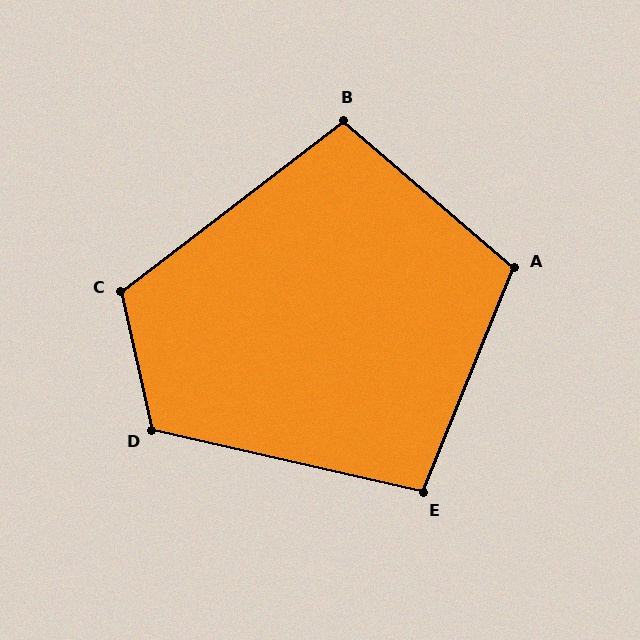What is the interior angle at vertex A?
Approximately 109 degrees (obtuse).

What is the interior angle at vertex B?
Approximately 102 degrees (obtuse).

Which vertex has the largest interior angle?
D, at approximately 115 degrees.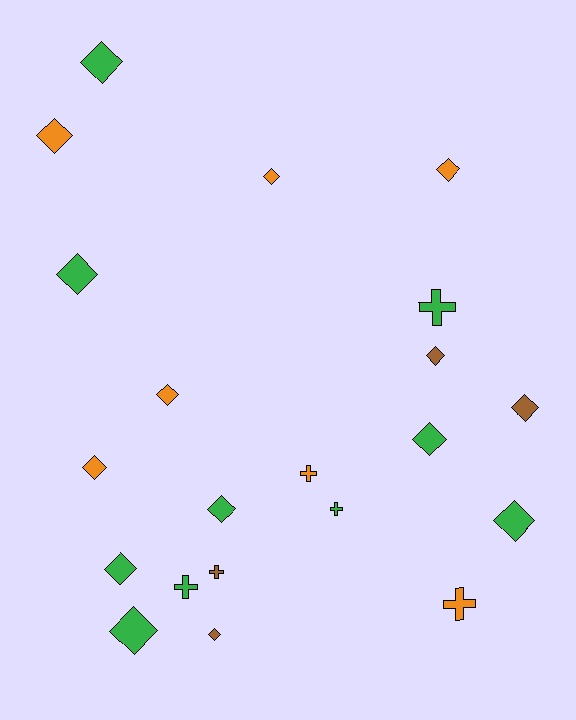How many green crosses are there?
There are 3 green crosses.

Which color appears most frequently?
Green, with 10 objects.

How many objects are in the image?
There are 21 objects.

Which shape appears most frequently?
Diamond, with 15 objects.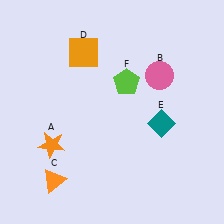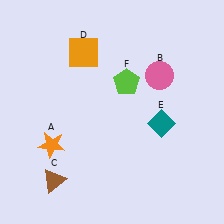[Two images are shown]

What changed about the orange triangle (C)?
In Image 1, C is orange. In Image 2, it changed to brown.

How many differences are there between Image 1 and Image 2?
There is 1 difference between the two images.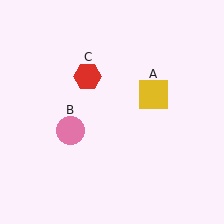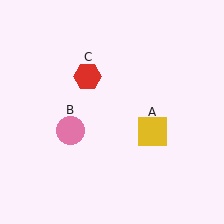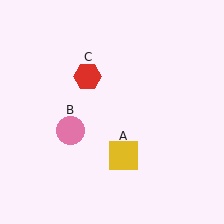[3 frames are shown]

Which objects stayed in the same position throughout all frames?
Pink circle (object B) and red hexagon (object C) remained stationary.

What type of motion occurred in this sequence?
The yellow square (object A) rotated clockwise around the center of the scene.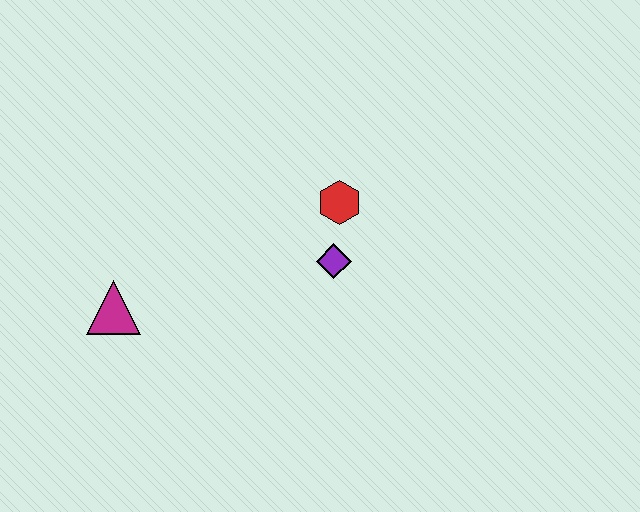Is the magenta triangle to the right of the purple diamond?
No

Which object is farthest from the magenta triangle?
The red hexagon is farthest from the magenta triangle.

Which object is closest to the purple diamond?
The red hexagon is closest to the purple diamond.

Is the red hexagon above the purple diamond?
Yes